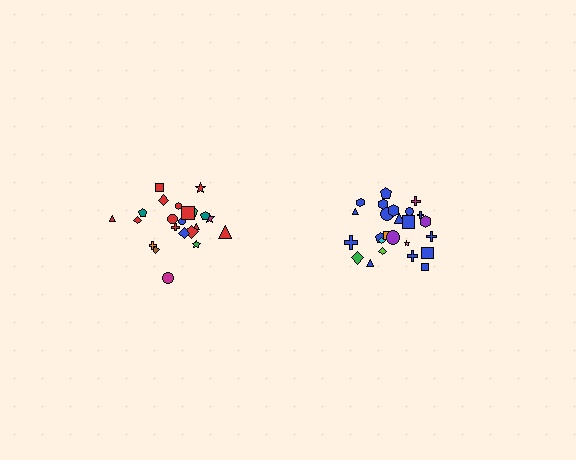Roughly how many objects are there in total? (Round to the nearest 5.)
Roughly 45 objects in total.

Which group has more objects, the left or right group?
The right group.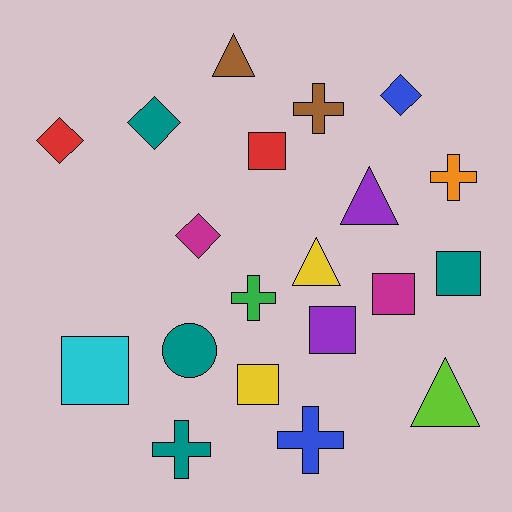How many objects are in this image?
There are 20 objects.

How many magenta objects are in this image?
There are 2 magenta objects.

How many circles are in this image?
There is 1 circle.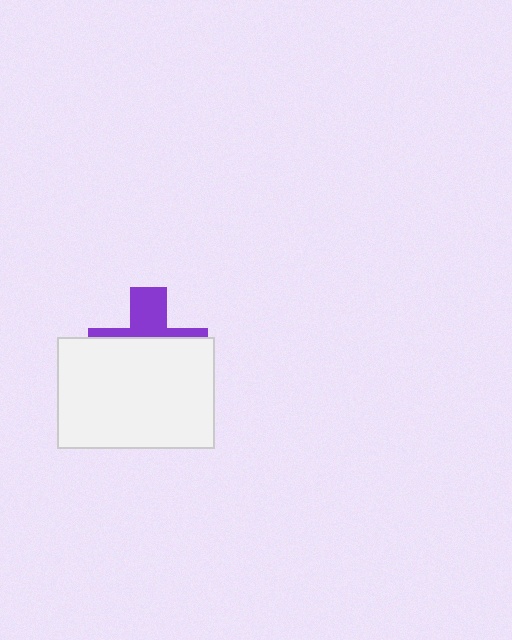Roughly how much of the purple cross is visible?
A small part of it is visible (roughly 36%).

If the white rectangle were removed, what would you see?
You would see the complete purple cross.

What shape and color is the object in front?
The object in front is a white rectangle.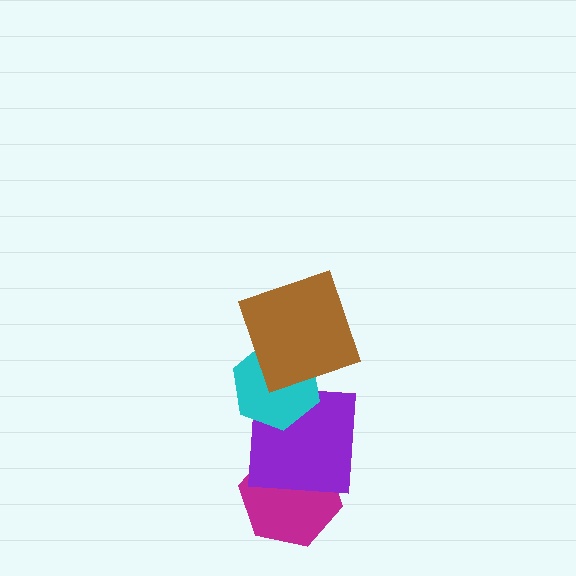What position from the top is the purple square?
The purple square is 3rd from the top.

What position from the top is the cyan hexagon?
The cyan hexagon is 2nd from the top.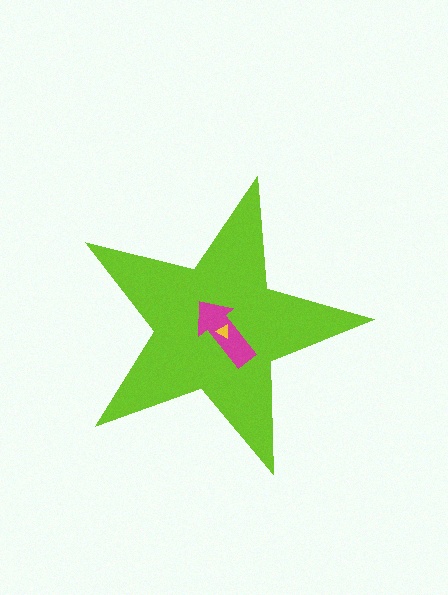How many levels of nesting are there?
3.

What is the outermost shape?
The lime star.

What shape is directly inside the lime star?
The magenta arrow.